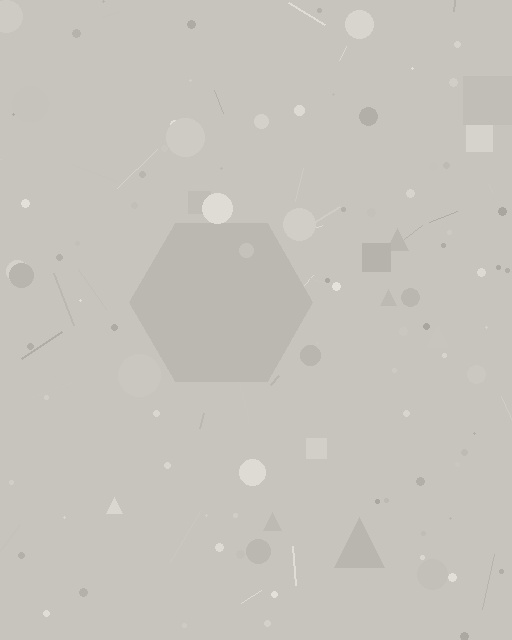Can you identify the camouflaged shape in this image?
The camouflaged shape is a hexagon.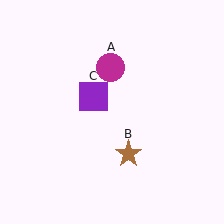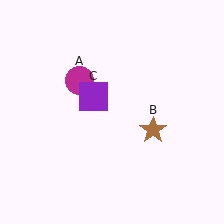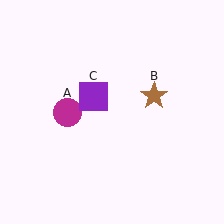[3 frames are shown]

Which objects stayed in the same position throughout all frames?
Purple square (object C) remained stationary.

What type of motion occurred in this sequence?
The magenta circle (object A), brown star (object B) rotated counterclockwise around the center of the scene.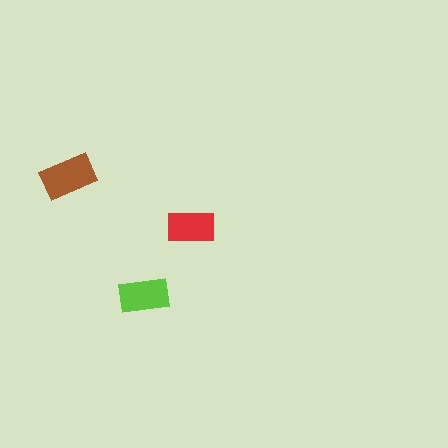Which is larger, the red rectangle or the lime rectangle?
The lime one.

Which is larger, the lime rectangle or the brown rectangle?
The brown one.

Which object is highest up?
The brown rectangle is topmost.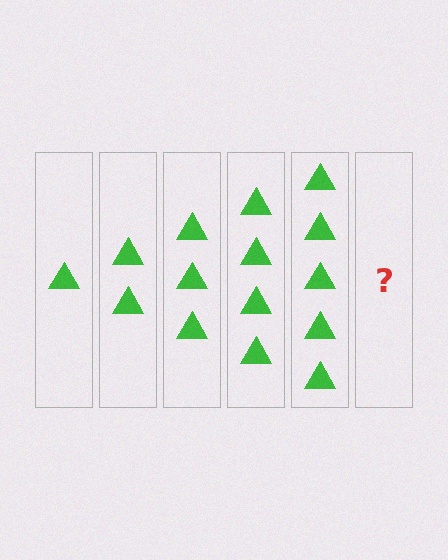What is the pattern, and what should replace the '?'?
The pattern is that each step adds one more triangle. The '?' should be 6 triangles.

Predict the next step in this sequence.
The next step is 6 triangles.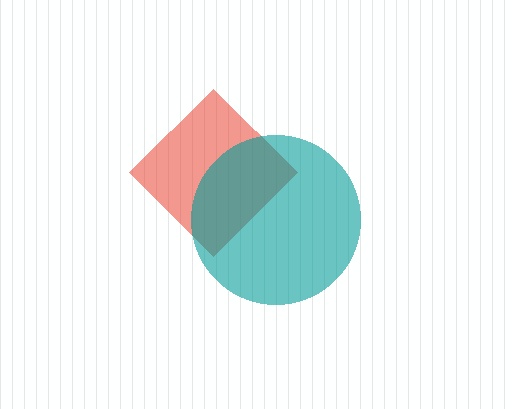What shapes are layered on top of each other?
The layered shapes are: a red diamond, a teal circle.